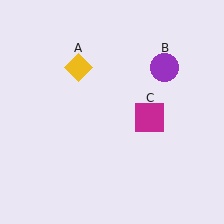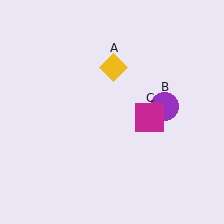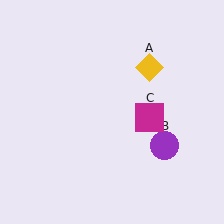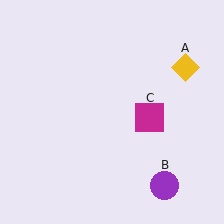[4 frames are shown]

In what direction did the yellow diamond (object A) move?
The yellow diamond (object A) moved right.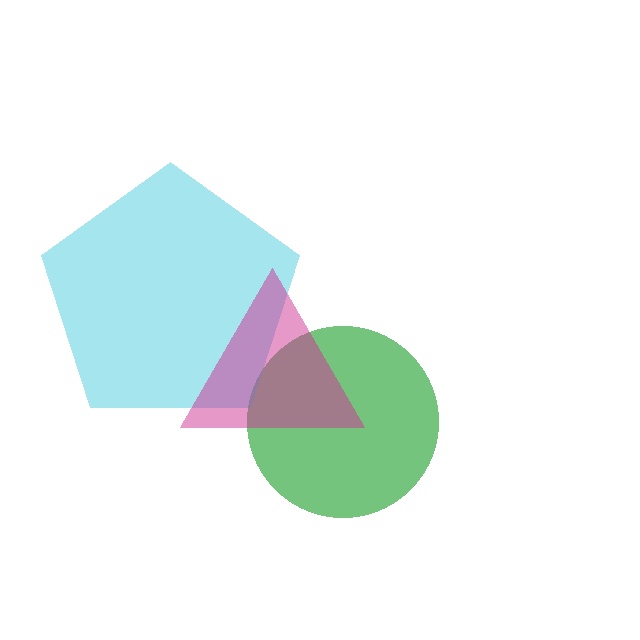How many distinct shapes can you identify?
There are 3 distinct shapes: a green circle, a cyan pentagon, a magenta triangle.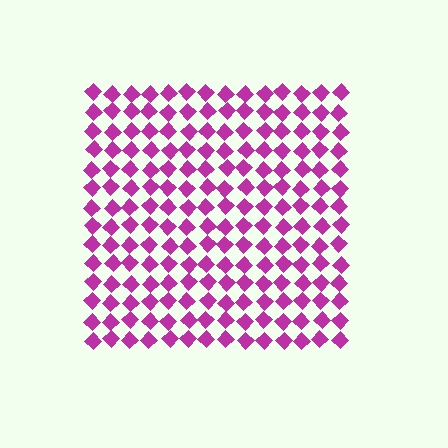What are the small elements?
The small elements are diamonds.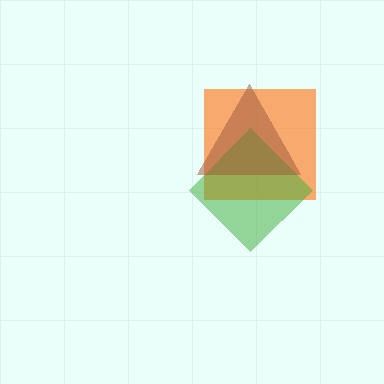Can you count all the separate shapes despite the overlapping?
Yes, there are 3 separate shapes.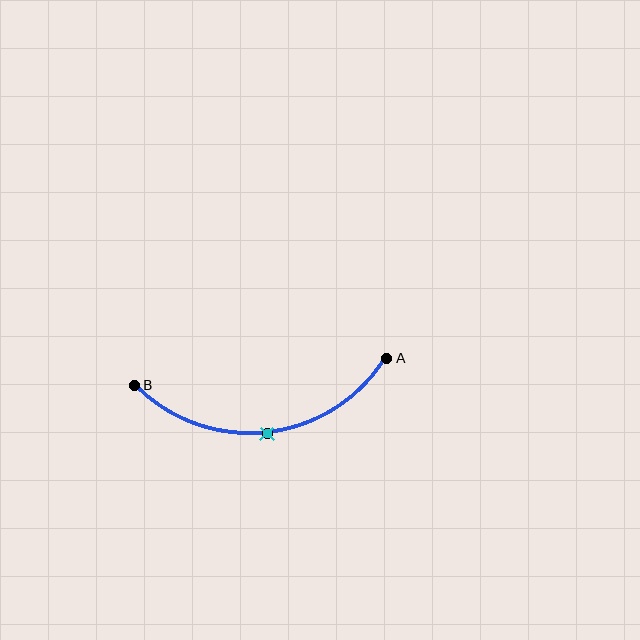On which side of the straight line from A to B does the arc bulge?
The arc bulges below the straight line connecting A and B.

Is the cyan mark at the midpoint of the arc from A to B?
Yes. The cyan mark lies on the arc at equal arc-length from both A and B — it is the arc midpoint.